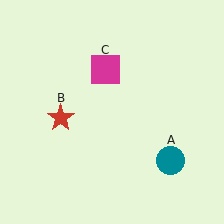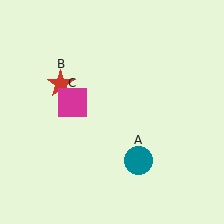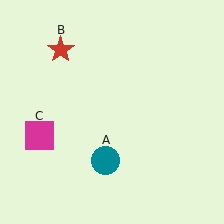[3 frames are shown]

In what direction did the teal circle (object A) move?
The teal circle (object A) moved left.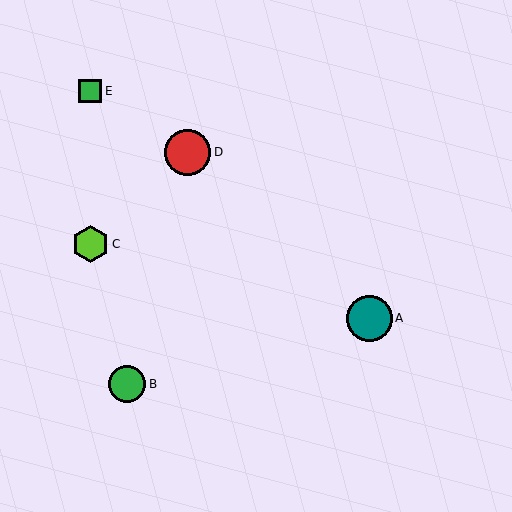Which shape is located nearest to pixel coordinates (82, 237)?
The lime hexagon (labeled C) at (90, 244) is nearest to that location.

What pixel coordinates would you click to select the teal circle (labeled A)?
Click at (369, 318) to select the teal circle A.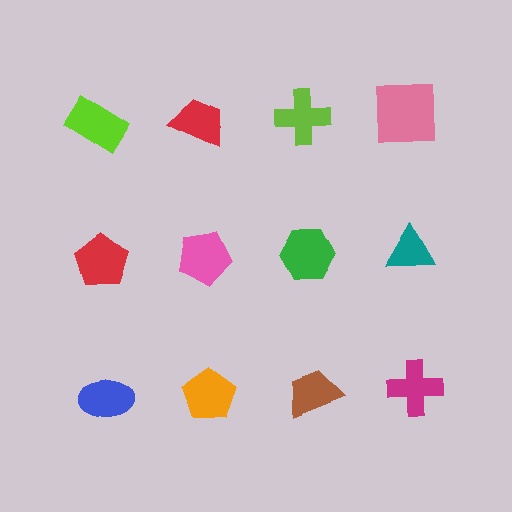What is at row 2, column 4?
A teal triangle.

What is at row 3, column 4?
A magenta cross.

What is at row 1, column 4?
A pink square.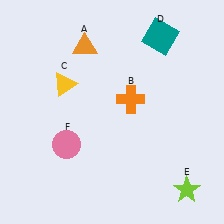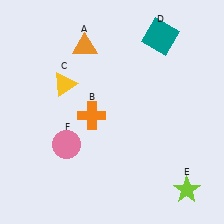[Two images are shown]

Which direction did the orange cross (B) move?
The orange cross (B) moved left.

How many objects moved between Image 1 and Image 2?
1 object moved between the two images.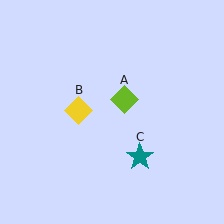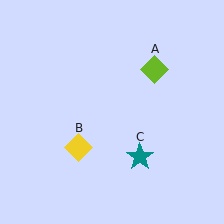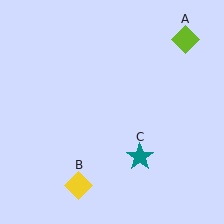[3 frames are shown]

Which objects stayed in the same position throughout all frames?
Teal star (object C) remained stationary.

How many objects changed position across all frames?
2 objects changed position: lime diamond (object A), yellow diamond (object B).